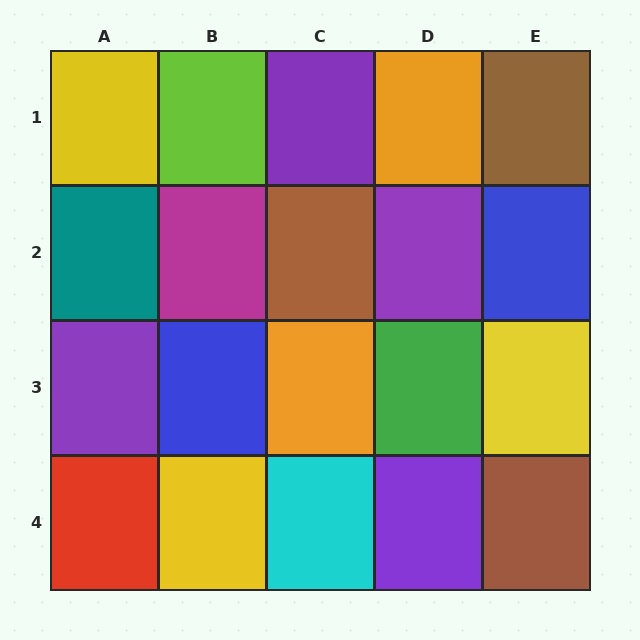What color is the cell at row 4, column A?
Red.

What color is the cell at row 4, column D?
Purple.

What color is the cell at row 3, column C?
Orange.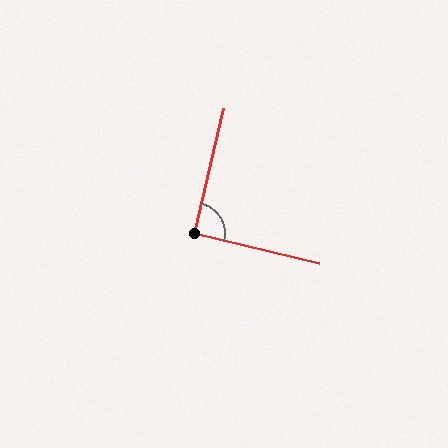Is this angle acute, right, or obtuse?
It is approximately a right angle.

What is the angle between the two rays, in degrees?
Approximately 91 degrees.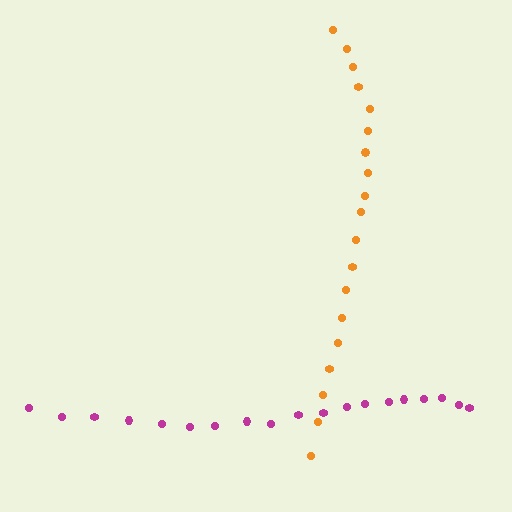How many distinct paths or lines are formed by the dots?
There are 2 distinct paths.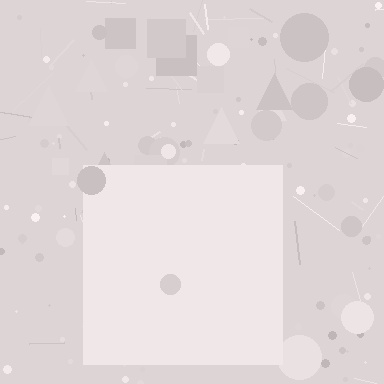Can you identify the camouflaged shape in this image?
The camouflaged shape is a square.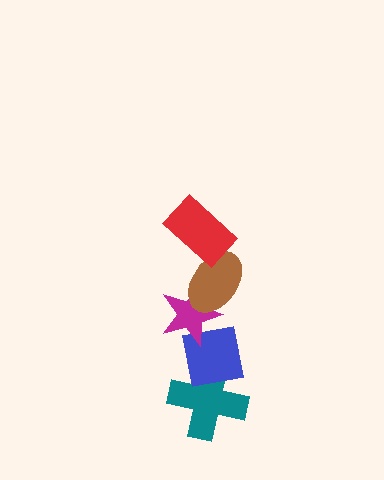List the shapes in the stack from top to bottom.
From top to bottom: the red rectangle, the brown ellipse, the magenta star, the blue square, the teal cross.